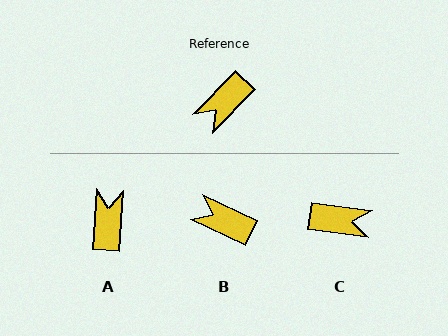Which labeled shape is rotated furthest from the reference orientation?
A, about 139 degrees away.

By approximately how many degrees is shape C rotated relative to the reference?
Approximately 127 degrees counter-clockwise.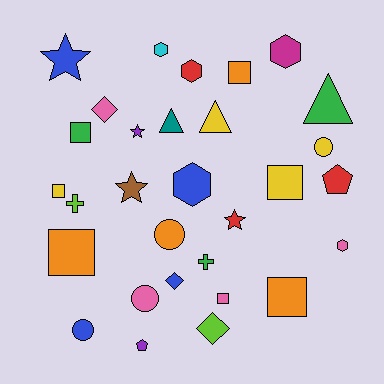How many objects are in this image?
There are 30 objects.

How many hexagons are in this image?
There are 5 hexagons.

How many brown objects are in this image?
There is 1 brown object.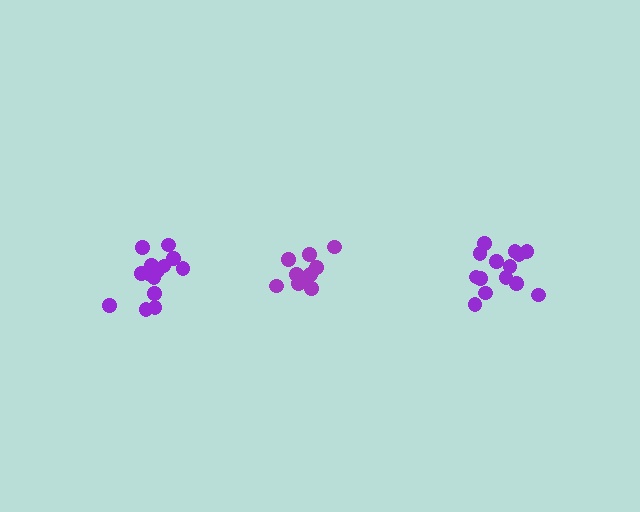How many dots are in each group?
Group 1: 14 dots, Group 2: 14 dots, Group 3: 10 dots (38 total).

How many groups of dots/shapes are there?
There are 3 groups.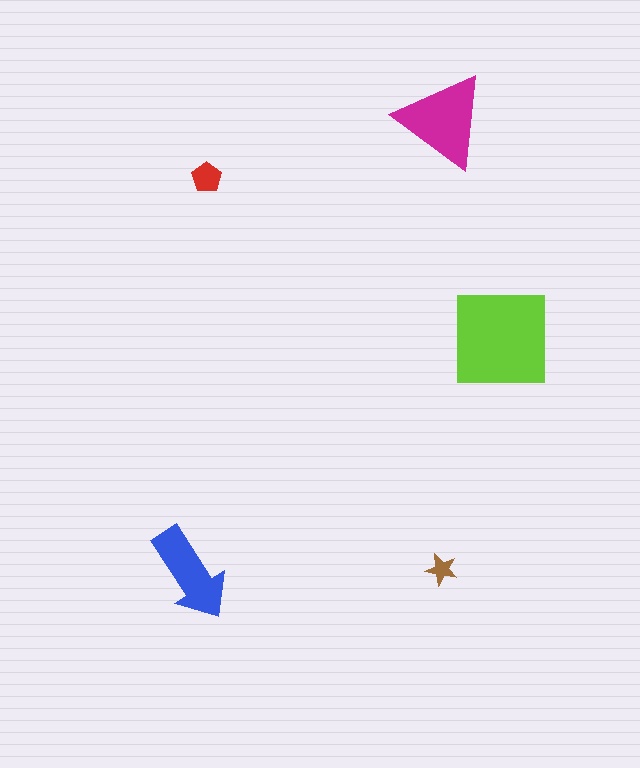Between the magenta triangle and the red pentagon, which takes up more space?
The magenta triangle.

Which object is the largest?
The lime square.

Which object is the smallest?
The brown star.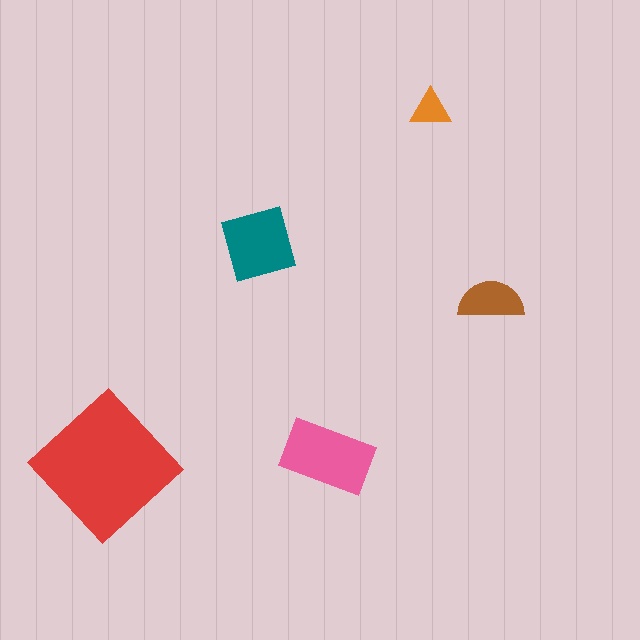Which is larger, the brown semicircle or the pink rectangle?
The pink rectangle.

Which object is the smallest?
The orange triangle.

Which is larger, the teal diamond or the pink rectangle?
The pink rectangle.